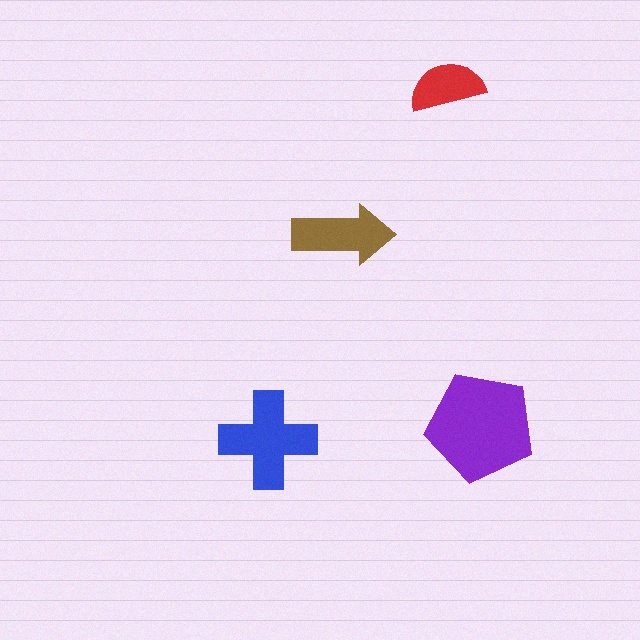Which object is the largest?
The purple pentagon.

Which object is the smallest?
The red semicircle.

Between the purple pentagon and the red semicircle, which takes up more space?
The purple pentagon.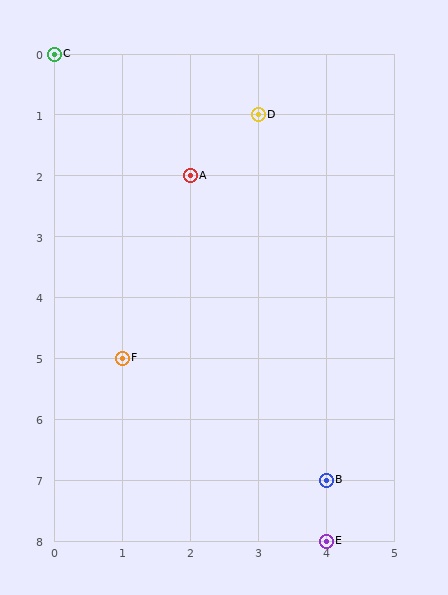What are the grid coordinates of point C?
Point C is at grid coordinates (0, 0).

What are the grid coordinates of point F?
Point F is at grid coordinates (1, 5).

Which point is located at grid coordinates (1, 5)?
Point F is at (1, 5).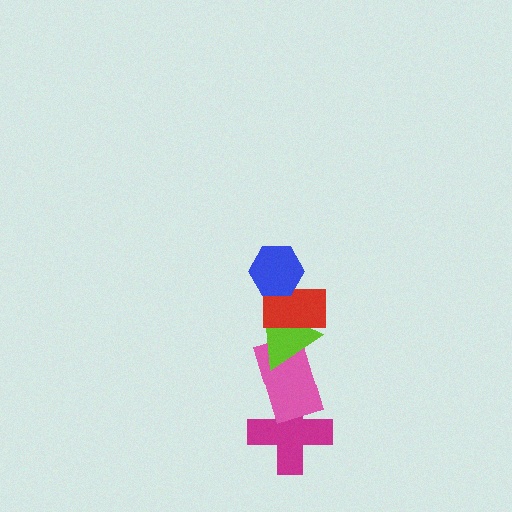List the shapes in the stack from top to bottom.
From top to bottom: the blue hexagon, the red rectangle, the lime triangle, the pink rectangle, the magenta cross.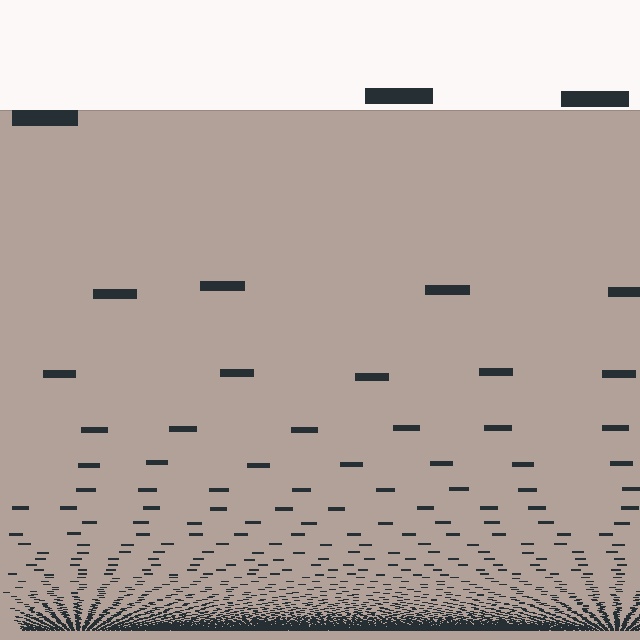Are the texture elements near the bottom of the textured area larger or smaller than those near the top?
Smaller. The gradient is inverted — elements near the bottom are smaller and denser.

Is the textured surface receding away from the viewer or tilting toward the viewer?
The surface appears to tilt toward the viewer. Texture elements get larger and sparser toward the top.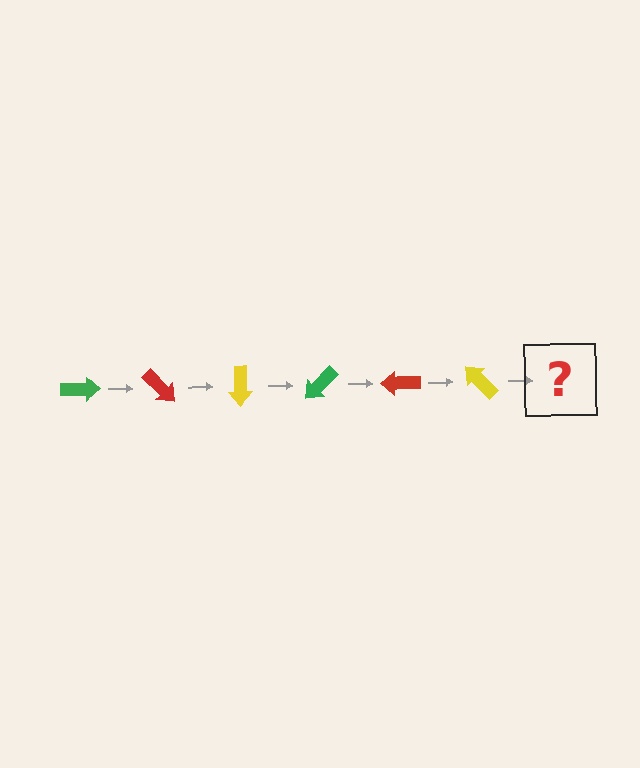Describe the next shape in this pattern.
It should be a green arrow, rotated 270 degrees from the start.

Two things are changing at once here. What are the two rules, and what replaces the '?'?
The two rules are that it rotates 45 degrees each step and the color cycles through green, red, and yellow. The '?' should be a green arrow, rotated 270 degrees from the start.